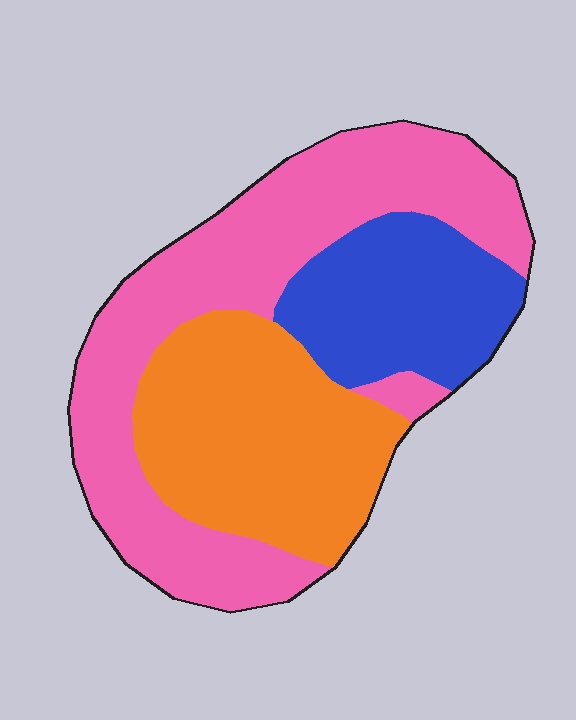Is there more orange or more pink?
Pink.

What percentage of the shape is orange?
Orange takes up about one third (1/3) of the shape.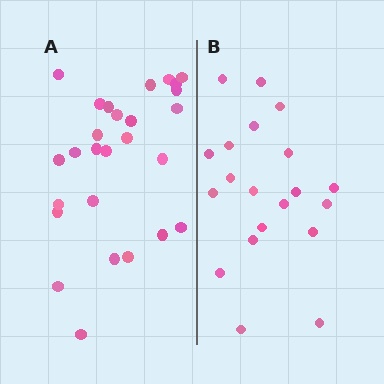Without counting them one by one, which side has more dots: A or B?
Region A (the left region) has more dots.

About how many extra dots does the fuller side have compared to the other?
Region A has roughly 8 or so more dots than region B.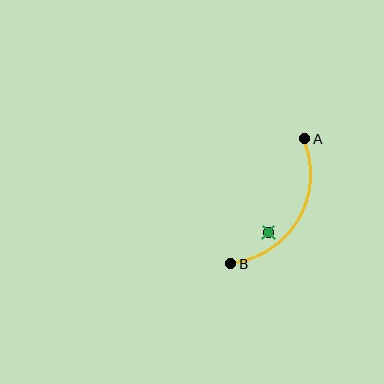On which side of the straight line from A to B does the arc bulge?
The arc bulges to the right of the straight line connecting A and B.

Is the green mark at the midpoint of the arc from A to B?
No — the green mark does not lie on the arc at all. It sits slightly inside the curve.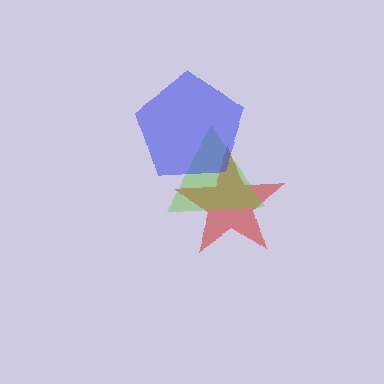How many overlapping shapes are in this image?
There are 3 overlapping shapes in the image.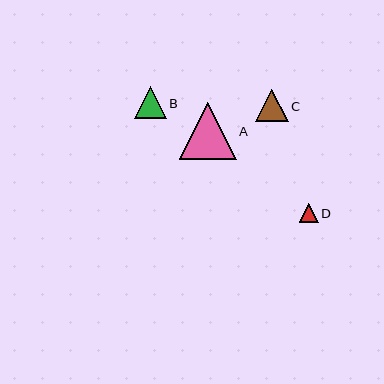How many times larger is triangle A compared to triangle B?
Triangle A is approximately 1.8 times the size of triangle B.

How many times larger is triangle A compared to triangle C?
Triangle A is approximately 1.7 times the size of triangle C.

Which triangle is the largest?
Triangle A is the largest with a size of approximately 57 pixels.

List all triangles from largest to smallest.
From largest to smallest: A, C, B, D.